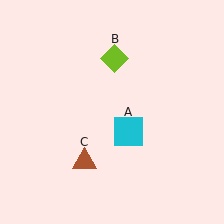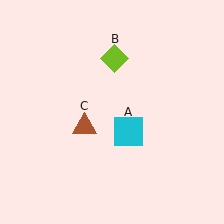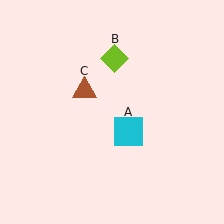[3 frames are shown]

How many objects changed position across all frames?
1 object changed position: brown triangle (object C).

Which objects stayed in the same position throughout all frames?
Cyan square (object A) and lime diamond (object B) remained stationary.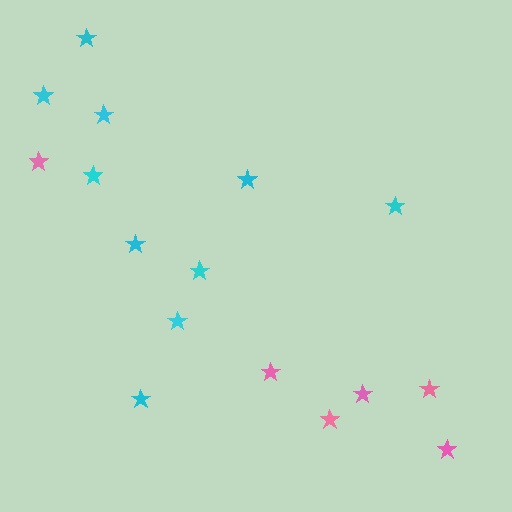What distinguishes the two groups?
There are 2 groups: one group of pink stars (6) and one group of cyan stars (10).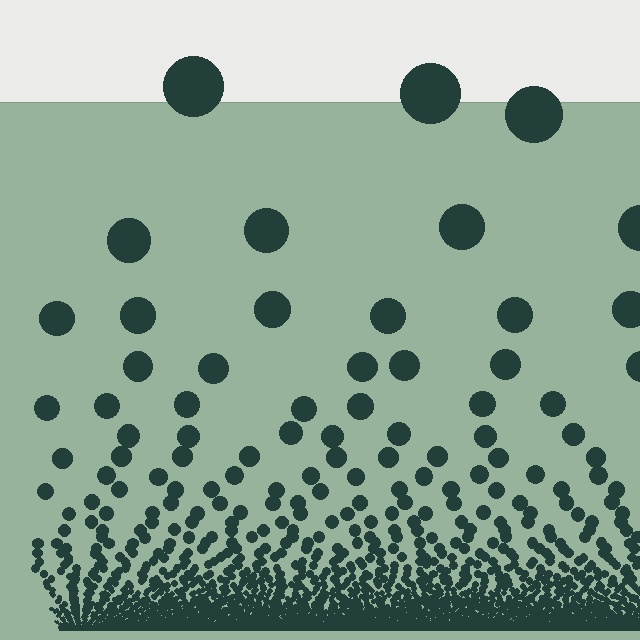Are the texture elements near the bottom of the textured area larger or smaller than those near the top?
Smaller. The gradient is inverted — elements near the bottom are smaller and denser.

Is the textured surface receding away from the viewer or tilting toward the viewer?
The surface appears to tilt toward the viewer. Texture elements get larger and sparser toward the top.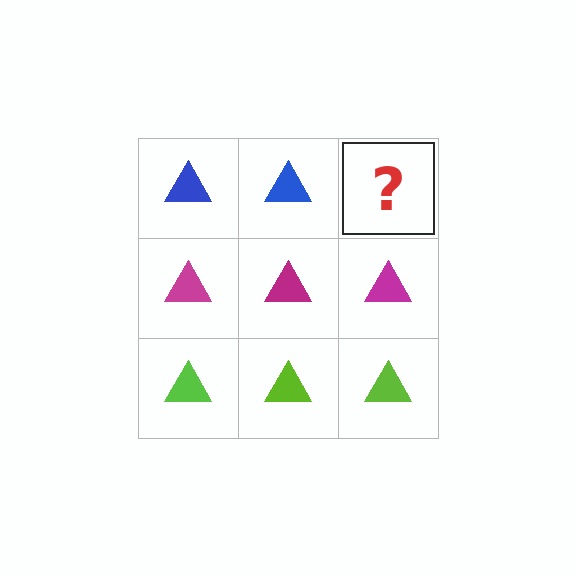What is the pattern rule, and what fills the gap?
The rule is that each row has a consistent color. The gap should be filled with a blue triangle.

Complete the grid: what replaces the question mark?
The question mark should be replaced with a blue triangle.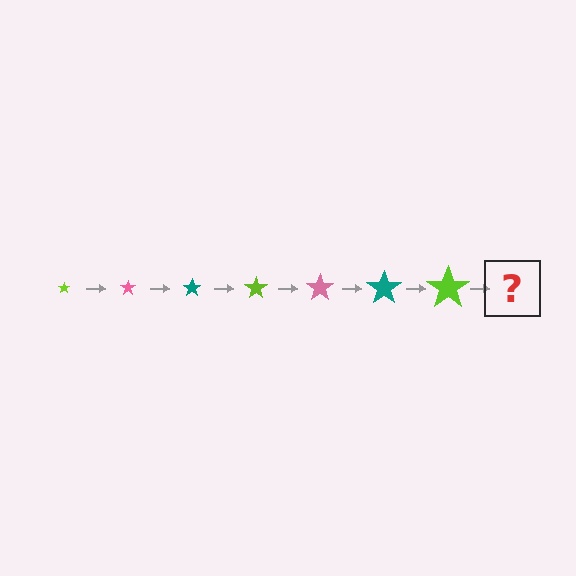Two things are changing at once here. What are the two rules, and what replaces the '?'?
The two rules are that the star grows larger each step and the color cycles through lime, pink, and teal. The '?' should be a pink star, larger than the previous one.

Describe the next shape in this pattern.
It should be a pink star, larger than the previous one.